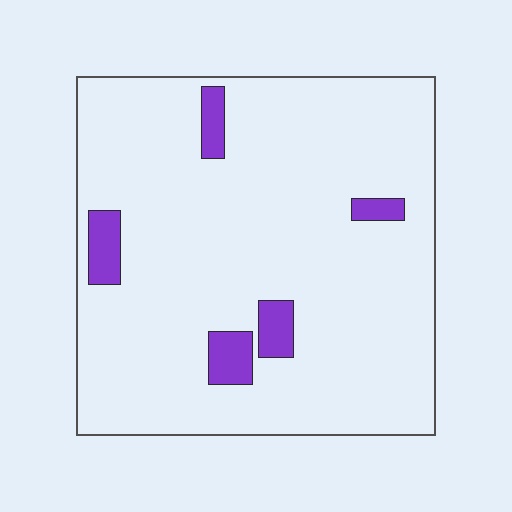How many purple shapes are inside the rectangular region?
5.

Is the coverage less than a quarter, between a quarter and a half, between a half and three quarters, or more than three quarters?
Less than a quarter.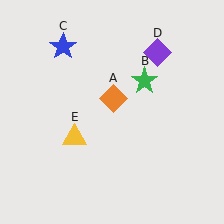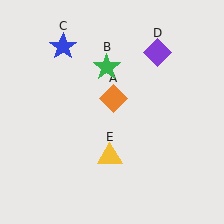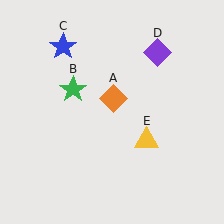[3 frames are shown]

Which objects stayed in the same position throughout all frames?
Orange diamond (object A) and blue star (object C) and purple diamond (object D) remained stationary.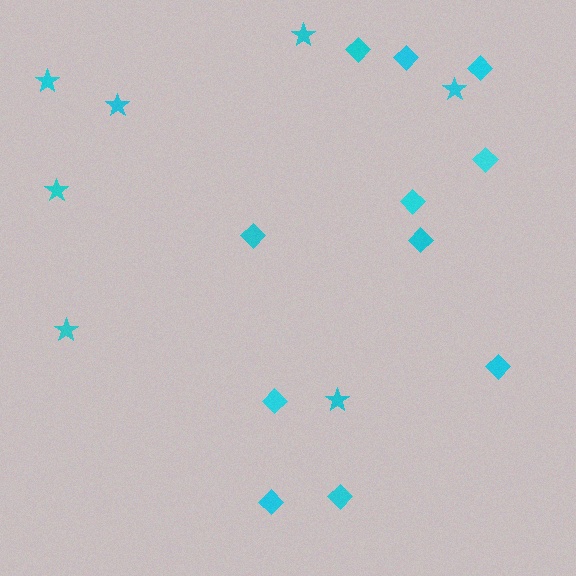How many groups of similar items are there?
There are 2 groups: one group of stars (7) and one group of diamonds (11).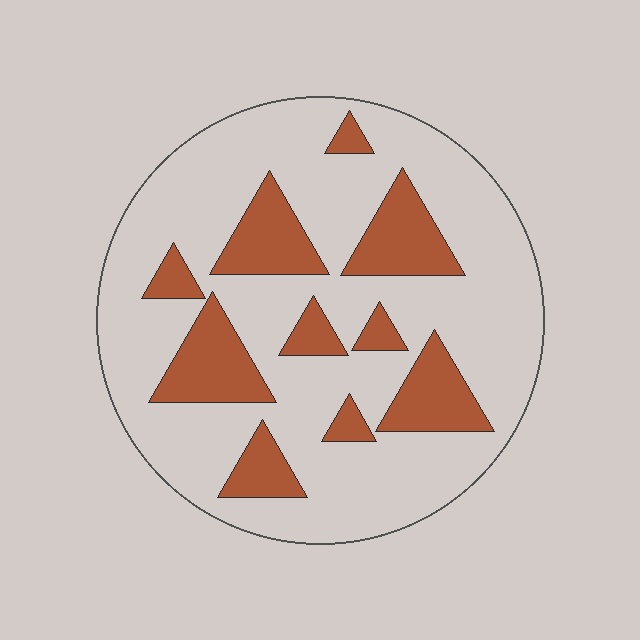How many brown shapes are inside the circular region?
10.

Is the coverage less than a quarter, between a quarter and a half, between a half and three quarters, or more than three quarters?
Less than a quarter.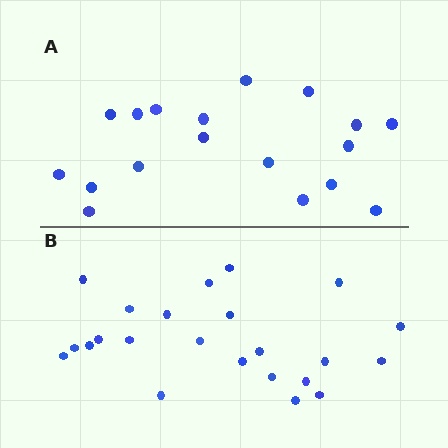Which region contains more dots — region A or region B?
Region B (the bottom region) has more dots.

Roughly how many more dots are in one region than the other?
Region B has about 5 more dots than region A.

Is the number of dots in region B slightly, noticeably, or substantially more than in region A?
Region B has noticeably more, but not dramatically so. The ratio is roughly 1.3 to 1.